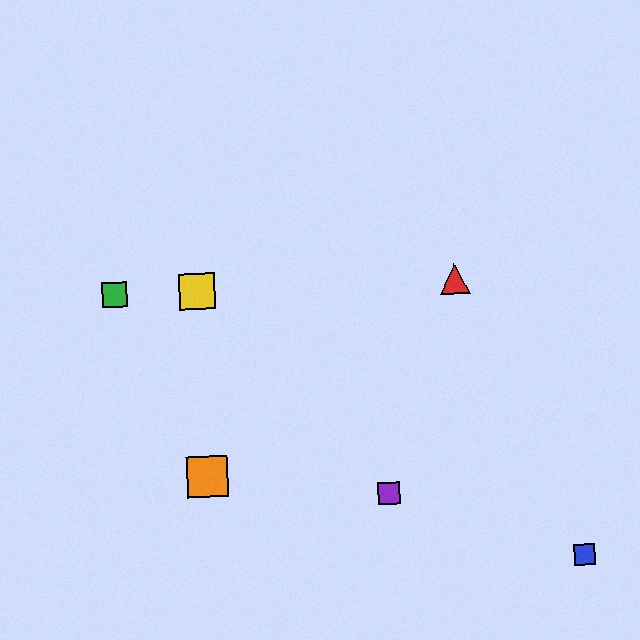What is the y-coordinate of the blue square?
The blue square is at y≈555.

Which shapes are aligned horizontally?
The red triangle, the green square, the yellow square are aligned horizontally.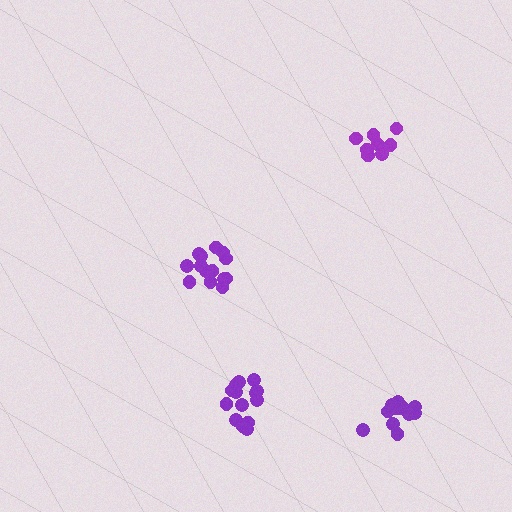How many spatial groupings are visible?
There are 4 spatial groupings.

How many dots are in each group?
Group 1: 14 dots, Group 2: 14 dots, Group 3: 8 dots, Group 4: 12 dots (48 total).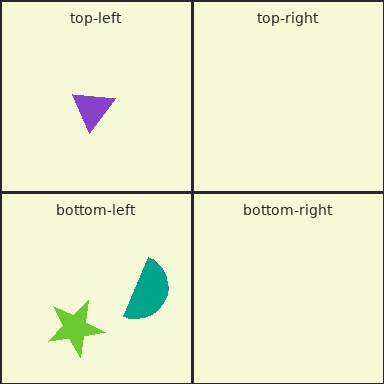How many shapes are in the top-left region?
1.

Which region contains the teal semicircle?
The bottom-left region.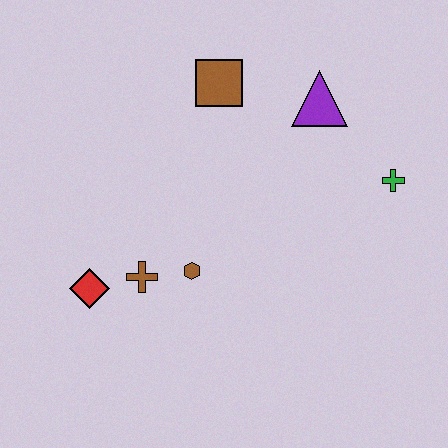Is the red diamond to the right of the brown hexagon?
No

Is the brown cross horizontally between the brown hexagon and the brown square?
No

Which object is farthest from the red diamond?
The green cross is farthest from the red diamond.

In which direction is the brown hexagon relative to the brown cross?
The brown hexagon is to the right of the brown cross.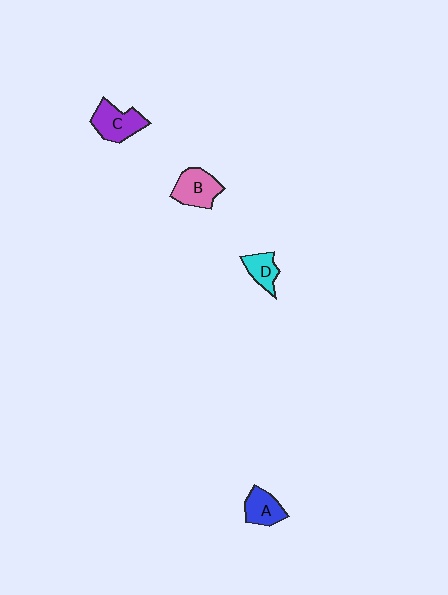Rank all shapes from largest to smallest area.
From largest to smallest: C (purple), B (pink), A (blue), D (cyan).